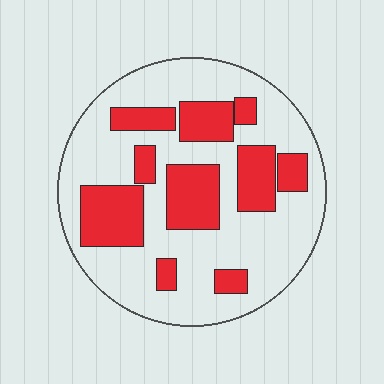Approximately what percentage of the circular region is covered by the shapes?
Approximately 30%.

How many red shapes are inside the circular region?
10.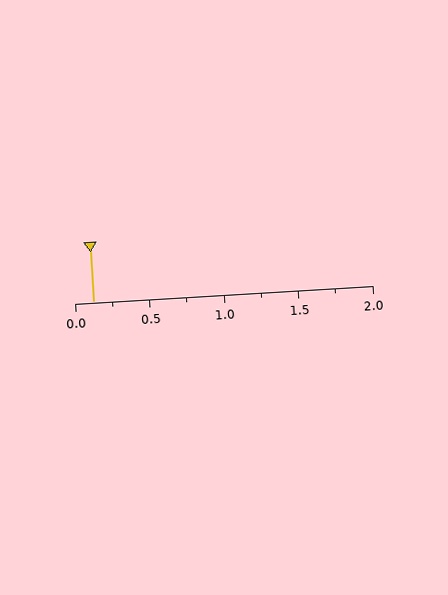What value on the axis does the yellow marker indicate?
The marker indicates approximately 0.12.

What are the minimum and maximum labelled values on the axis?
The axis runs from 0.0 to 2.0.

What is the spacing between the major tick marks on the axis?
The major ticks are spaced 0.5 apart.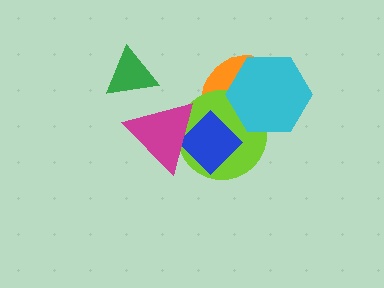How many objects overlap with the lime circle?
4 objects overlap with the lime circle.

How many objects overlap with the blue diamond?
2 objects overlap with the blue diamond.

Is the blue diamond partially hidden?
Yes, it is partially covered by another shape.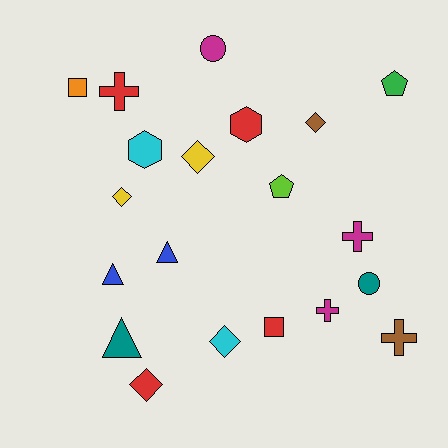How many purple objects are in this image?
There are no purple objects.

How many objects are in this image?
There are 20 objects.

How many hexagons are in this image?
There are 2 hexagons.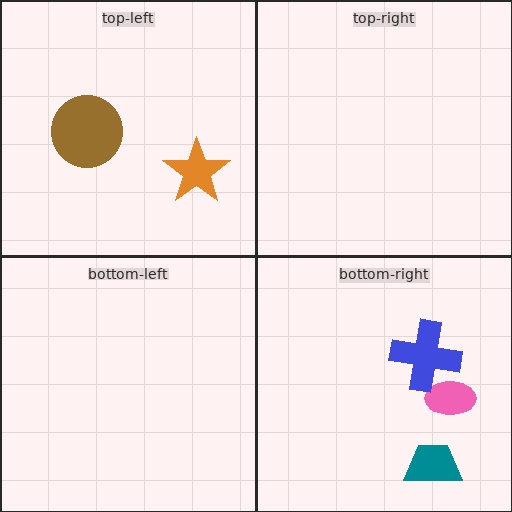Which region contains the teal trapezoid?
The bottom-right region.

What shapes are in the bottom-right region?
The pink ellipse, the blue cross, the teal trapezoid.